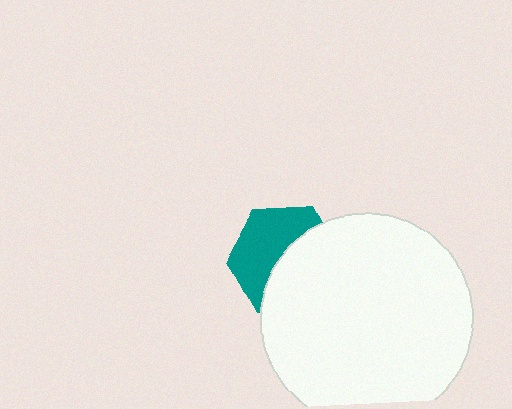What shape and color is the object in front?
The object in front is a white circle.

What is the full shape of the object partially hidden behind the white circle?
The partially hidden object is a teal hexagon.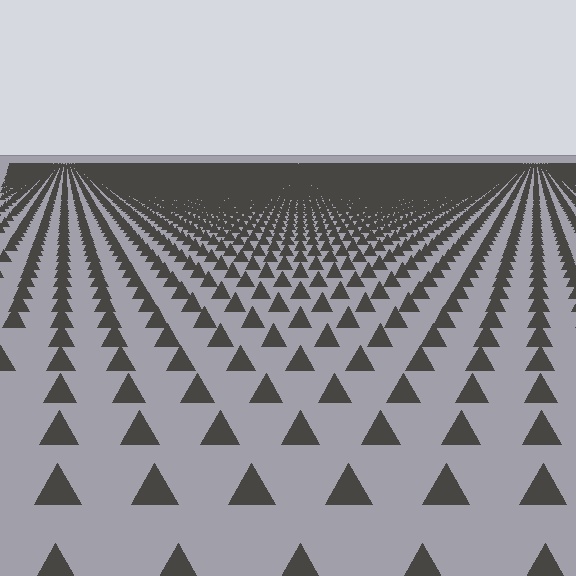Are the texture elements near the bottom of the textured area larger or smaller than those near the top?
Larger. Near the bottom, elements are closer to the viewer and appear at a bigger on-screen size.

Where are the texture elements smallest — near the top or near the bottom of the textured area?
Near the top.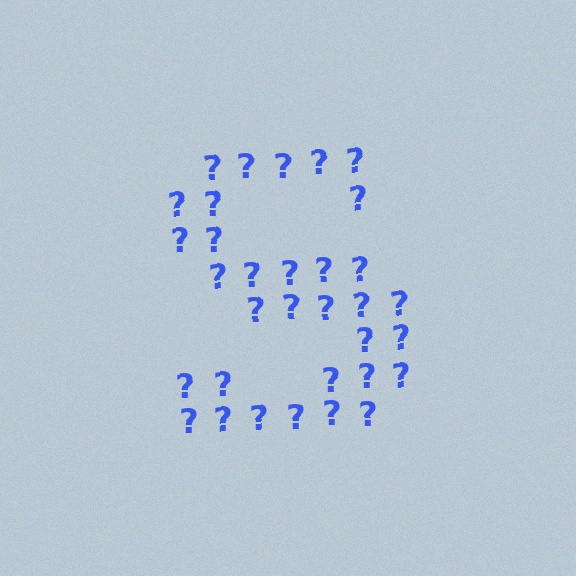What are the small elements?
The small elements are question marks.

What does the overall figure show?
The overall figure shows the letter S.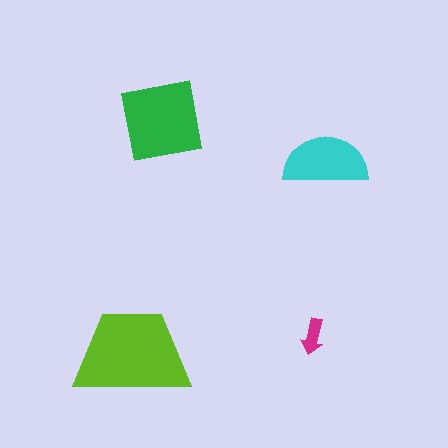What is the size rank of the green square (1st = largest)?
2nd.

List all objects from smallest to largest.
The magenta arrow, the cyan semicircle, the green square, the lime trapezoid.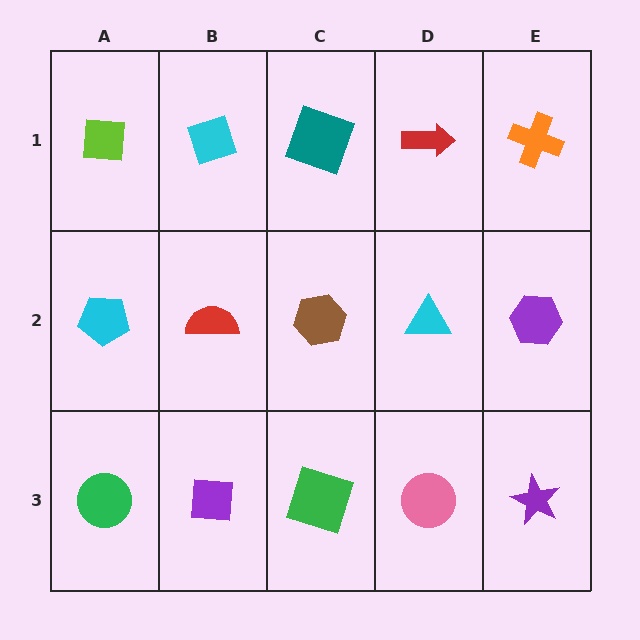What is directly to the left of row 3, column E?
A pink circle.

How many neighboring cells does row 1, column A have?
2.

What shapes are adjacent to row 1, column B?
A red semicircle (row 2, column B), a lime square (row 1, column A), a teal square (row 1, column C).